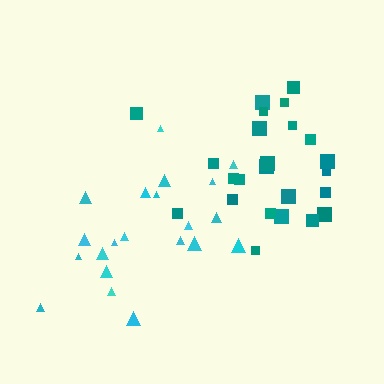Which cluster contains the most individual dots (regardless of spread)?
Teal (24).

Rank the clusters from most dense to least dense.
teal, cyan.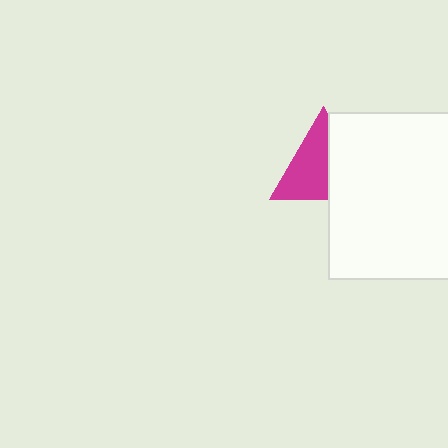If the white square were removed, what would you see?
You would see the complete magenta triangle.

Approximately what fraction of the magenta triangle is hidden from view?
Roughly 42% of the magenta triangle is hidden behind the white square.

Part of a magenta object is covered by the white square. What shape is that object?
It is a triangle.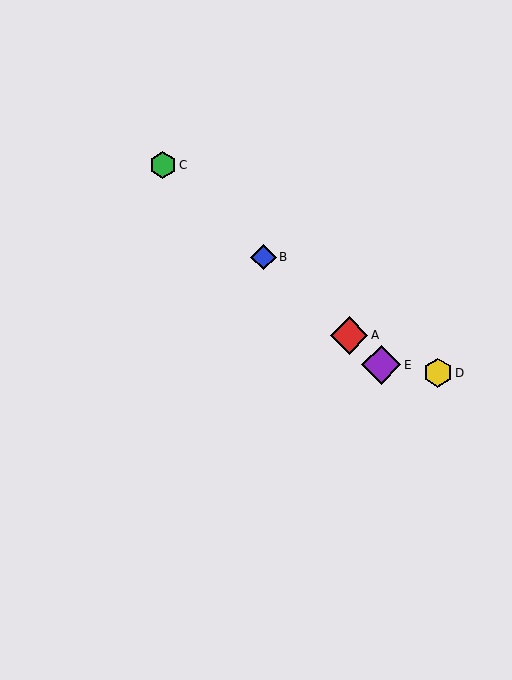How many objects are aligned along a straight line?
4 objects (A, B, C, E) are aligned along a straight line.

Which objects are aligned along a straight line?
Objects A, B, C, E are aligned along a straight line.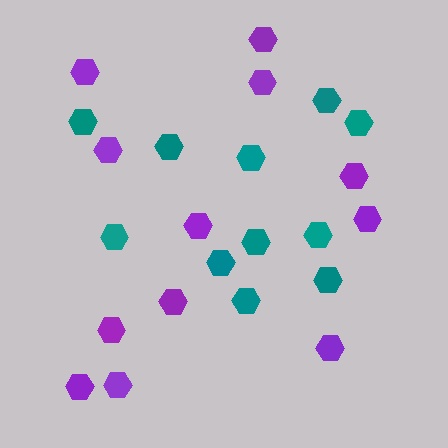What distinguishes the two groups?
There are 2 groups: one group of purple hexagons (12) and one group of teal hexagons (11).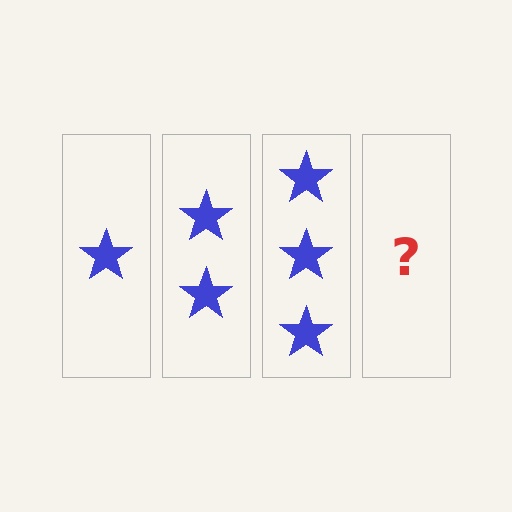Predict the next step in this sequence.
The next step is 4 stars.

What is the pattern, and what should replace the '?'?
The pattern is that each step adds one more star. The '?' should be 4 stars.